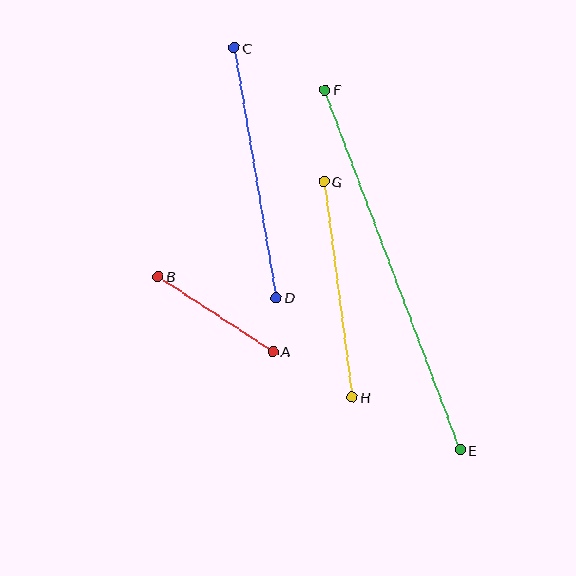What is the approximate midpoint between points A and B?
The midpoint is at approximately (215, 314) pixels.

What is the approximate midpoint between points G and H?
The midpoint is at approximately (338, 289) pixels.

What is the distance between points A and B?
The distance is approximately 137 pixels.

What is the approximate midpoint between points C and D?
The midpoint is at approximately (255, 173) pixels.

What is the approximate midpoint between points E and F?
The midpoint is at approximately (393, 270) pixels.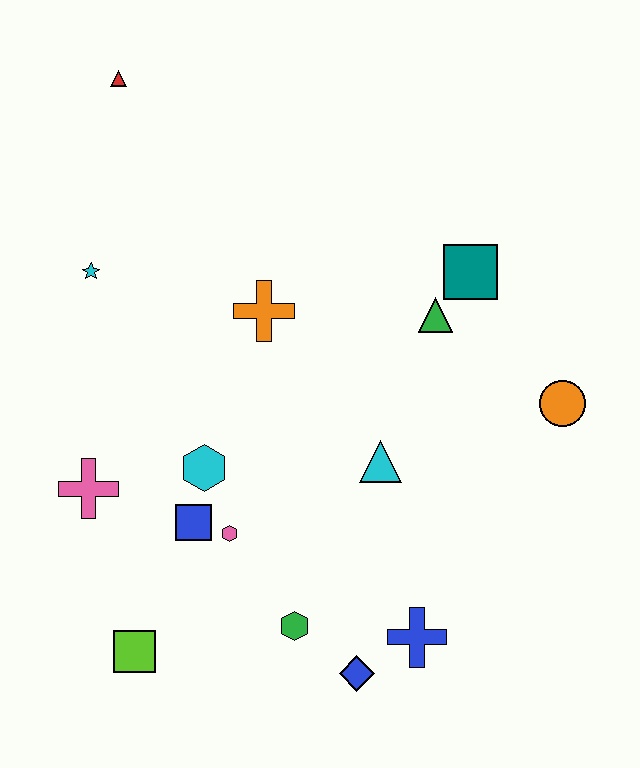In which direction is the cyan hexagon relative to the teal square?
The cyan hexagon is to the left of the teal square.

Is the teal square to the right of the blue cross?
Yes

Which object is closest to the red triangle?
The cyan star is closest to the red triangle.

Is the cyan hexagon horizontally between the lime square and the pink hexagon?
Yes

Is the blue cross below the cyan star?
Yes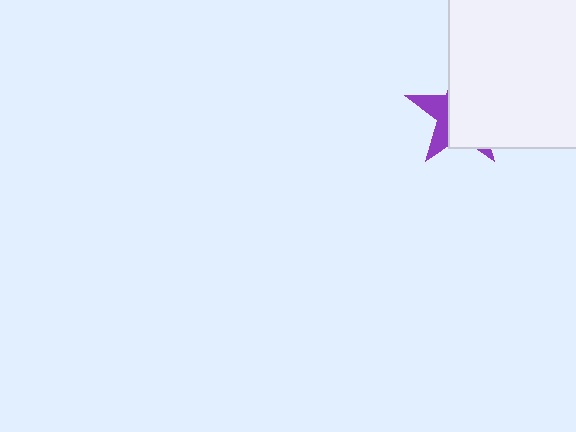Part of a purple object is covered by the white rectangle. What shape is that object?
It is a star.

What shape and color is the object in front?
The object in front is a white rectangle.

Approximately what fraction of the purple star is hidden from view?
Roughly 69% of the purple star is hidden behind the white rectangle.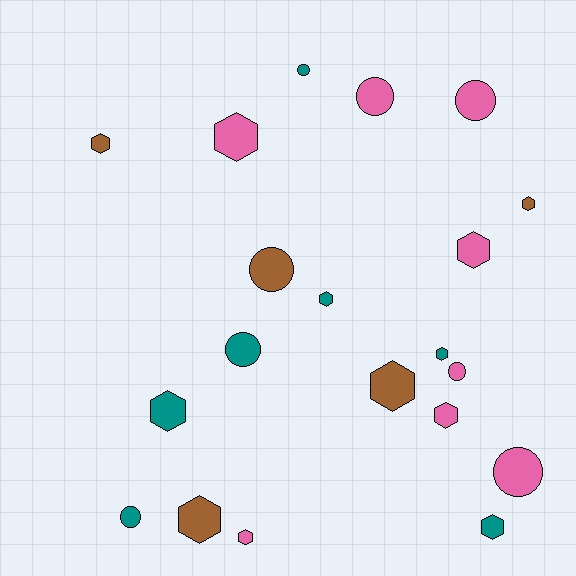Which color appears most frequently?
Pink, with 8 objects.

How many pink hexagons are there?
There are 4 pink hexagons.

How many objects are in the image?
There are 20 objects.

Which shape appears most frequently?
Hexagon, with 12 objects.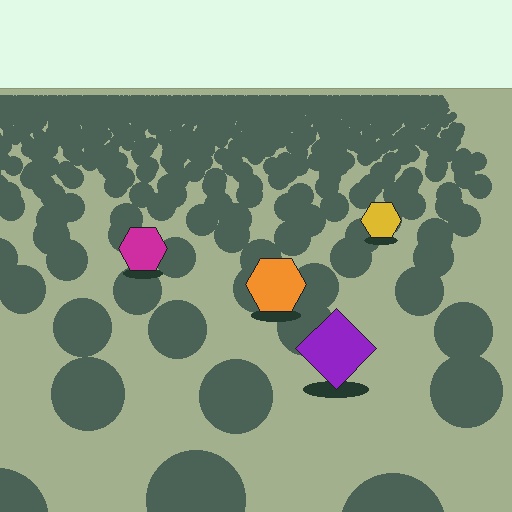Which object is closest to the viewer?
The purple diamond is closest. The texture marks near it are larger and more spread out.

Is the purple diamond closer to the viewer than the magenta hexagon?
Yes. The purple diamond is closer — you can tell from the texture gradient: the ground texture is coarser near it.